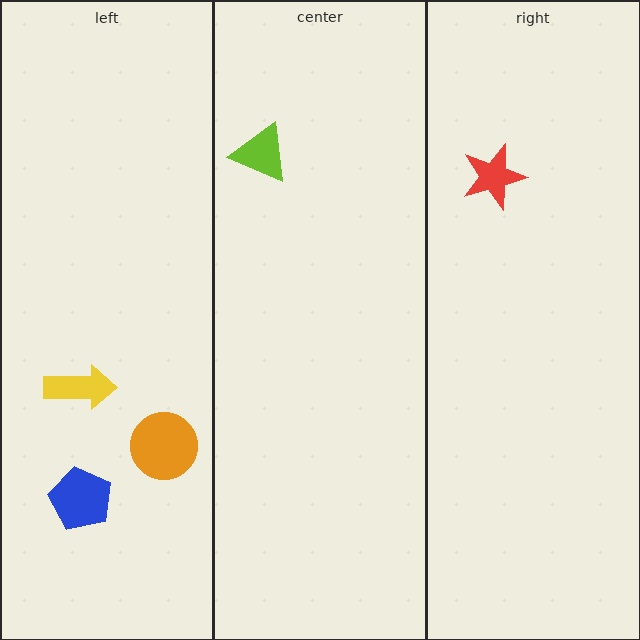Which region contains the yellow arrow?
The left region.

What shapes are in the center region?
The lime triangle.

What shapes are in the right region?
The red star.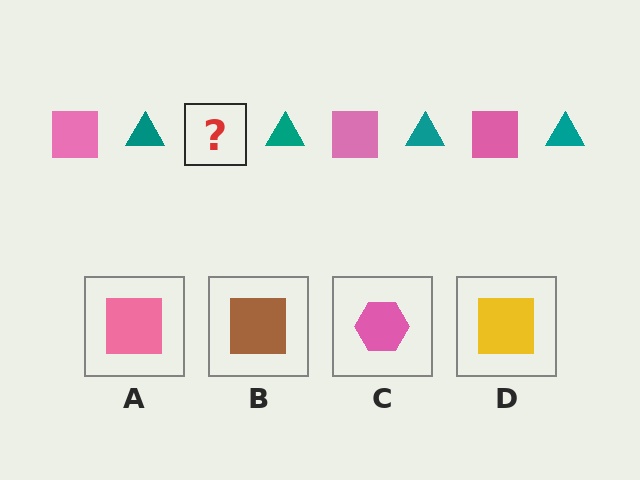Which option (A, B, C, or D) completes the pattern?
A.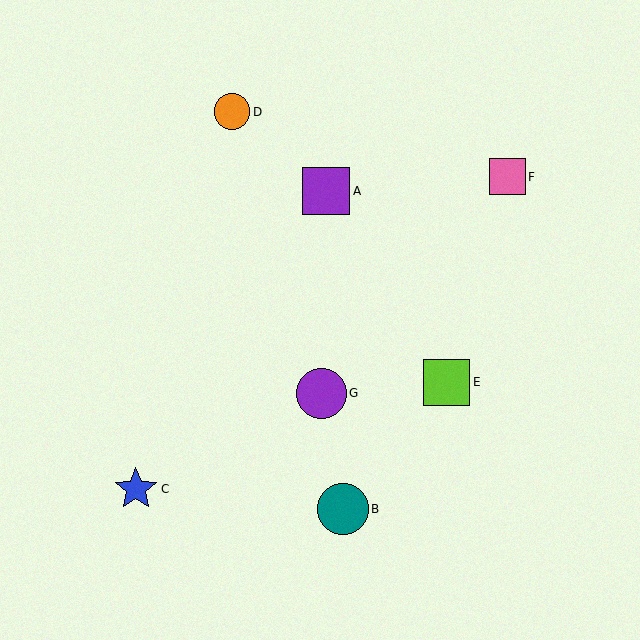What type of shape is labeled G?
Shape G is a purple circle.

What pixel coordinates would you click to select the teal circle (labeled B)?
Click at (343, 509) to select the teal circle B.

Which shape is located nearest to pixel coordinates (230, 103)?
The orange circle (labeled D) at (232, 112) is nearest to that location.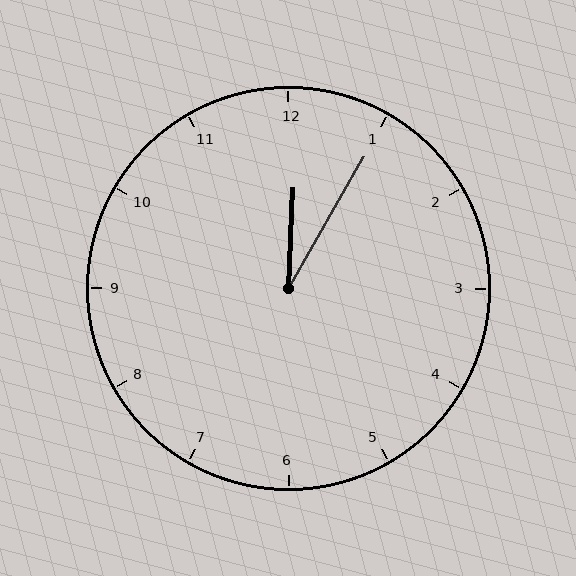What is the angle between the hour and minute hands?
Approximately 28 degrees.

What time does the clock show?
12:05.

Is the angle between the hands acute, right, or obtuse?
It is acute.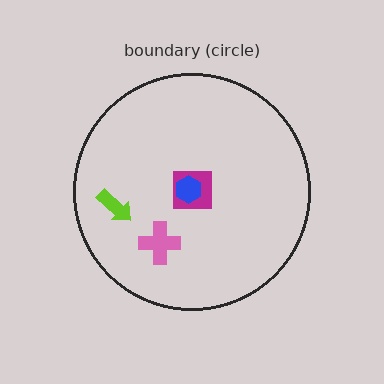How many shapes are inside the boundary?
4 inside, 0 outside.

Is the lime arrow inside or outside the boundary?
Inside.